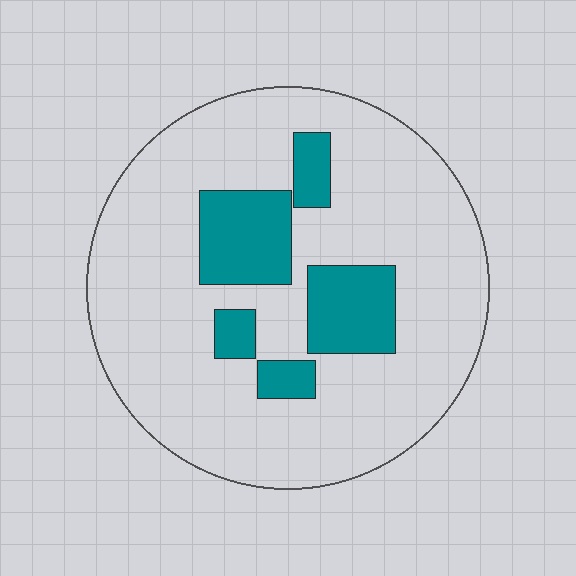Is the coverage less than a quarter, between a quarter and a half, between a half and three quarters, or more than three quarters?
Less than a quarter.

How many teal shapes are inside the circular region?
5.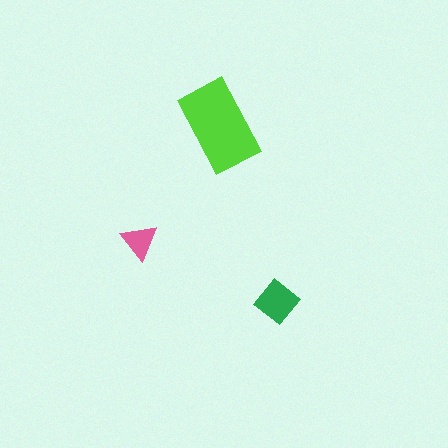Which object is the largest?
The lime rectangle.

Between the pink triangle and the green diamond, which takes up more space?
The green diamond.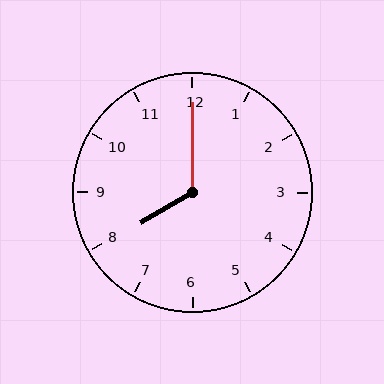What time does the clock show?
8:00.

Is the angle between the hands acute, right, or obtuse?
It is obtuse.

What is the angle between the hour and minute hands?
Approximately 120 degrees.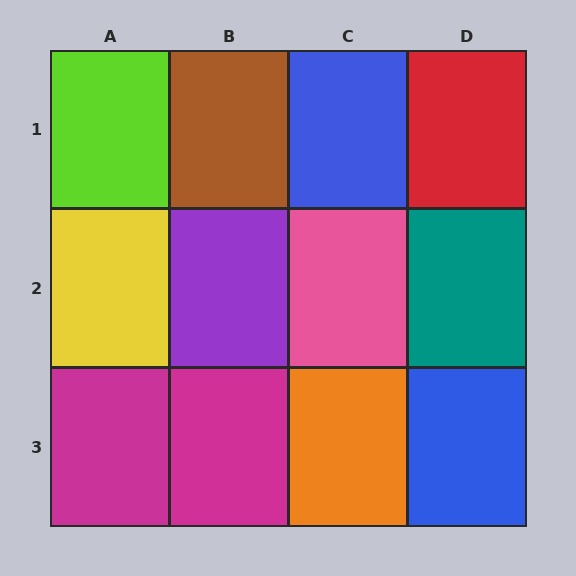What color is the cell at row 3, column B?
Magenta.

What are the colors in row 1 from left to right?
Lime, brown, blue, red.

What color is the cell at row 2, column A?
Yellow.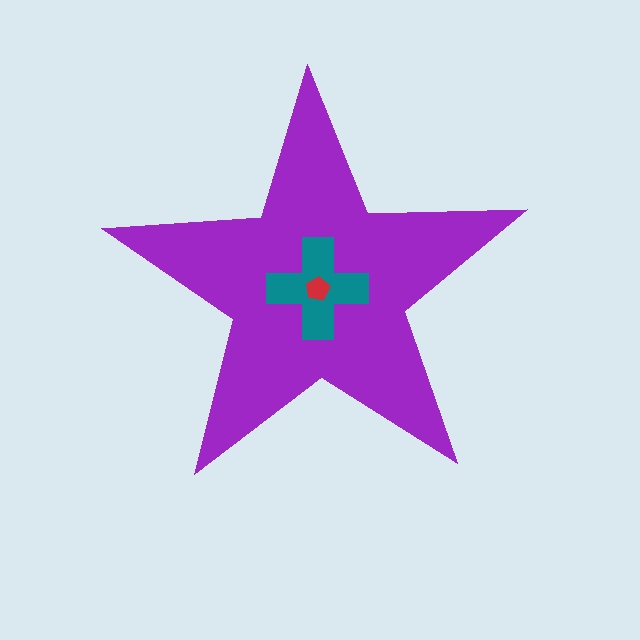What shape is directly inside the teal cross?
The red pentagon.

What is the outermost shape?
The purple star.